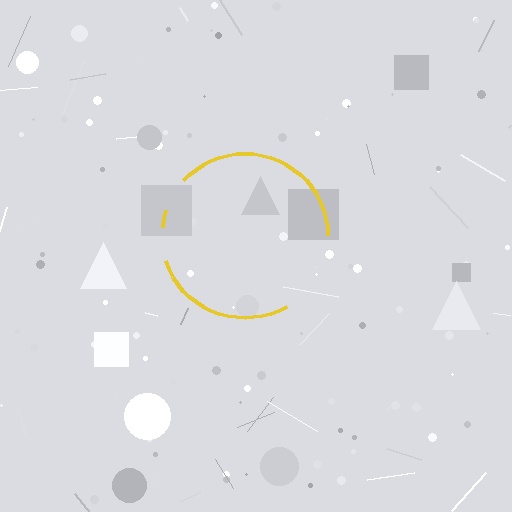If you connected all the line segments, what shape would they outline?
They would outline a circle.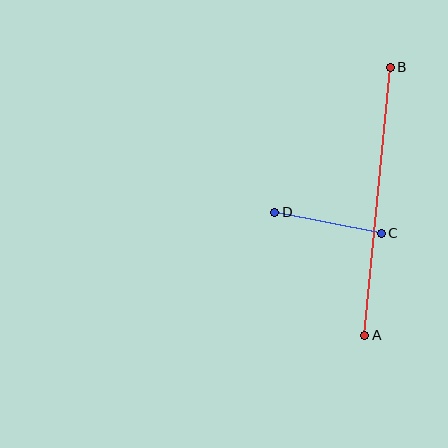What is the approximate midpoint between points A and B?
The midpoint is at approximately (377, 201) pixels.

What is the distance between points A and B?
The distance is approximately 269 pixels.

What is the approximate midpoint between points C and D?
The midpoint is at approximately (328, 223) pixels.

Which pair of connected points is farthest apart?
Points A and B are farthest apart.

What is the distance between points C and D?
The distance is approximately 109 pixels.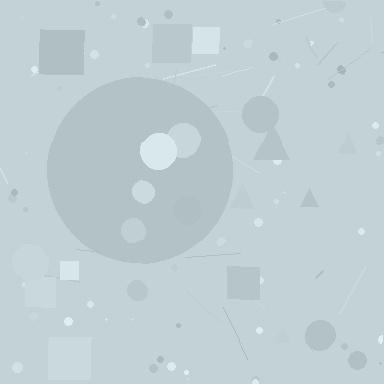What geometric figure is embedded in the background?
A circle is embedded in the background.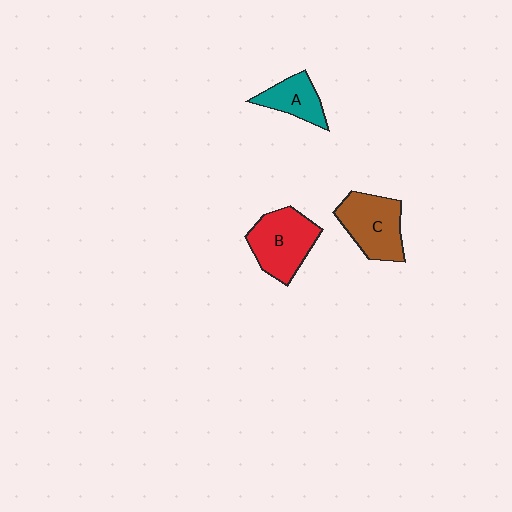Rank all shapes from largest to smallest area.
From largest to smallest: B (red), C (brown), A (teal).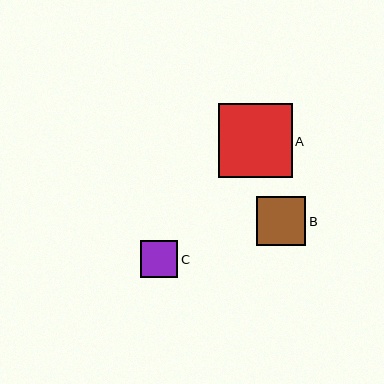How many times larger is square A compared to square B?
Square A is approximately 1.5 times the size of square B.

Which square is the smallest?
Square C is the smallest with a size of approximately 37 pixels.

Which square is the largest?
Square A is the largest with a size of approximately 74 pixels.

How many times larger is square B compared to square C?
Square B is approximately 1.3 times the size of square C.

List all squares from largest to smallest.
From largest to smallest: A, B, C.